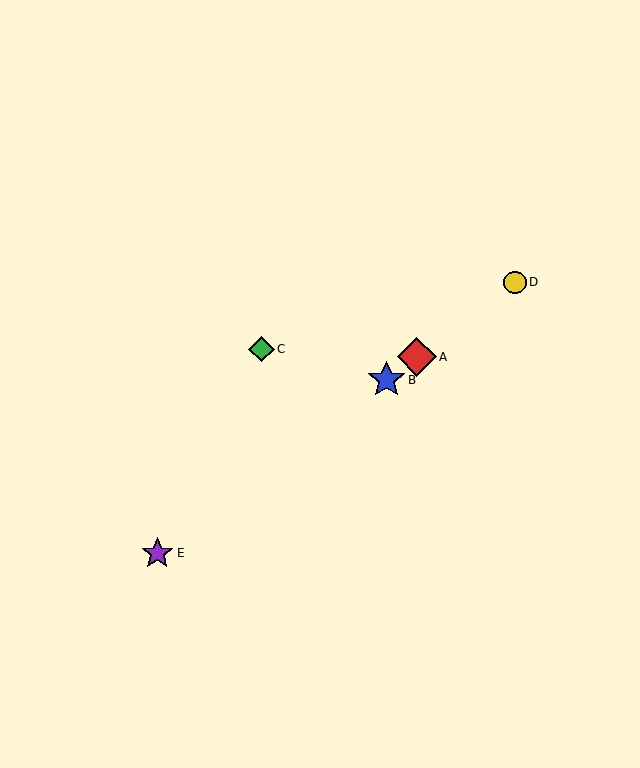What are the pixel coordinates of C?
Object C is at (261, 349).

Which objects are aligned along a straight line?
Objects A, B, D, E are aligned along a straight line.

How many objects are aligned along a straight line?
4 objects (A, B, D, E) are aligned along a straight line.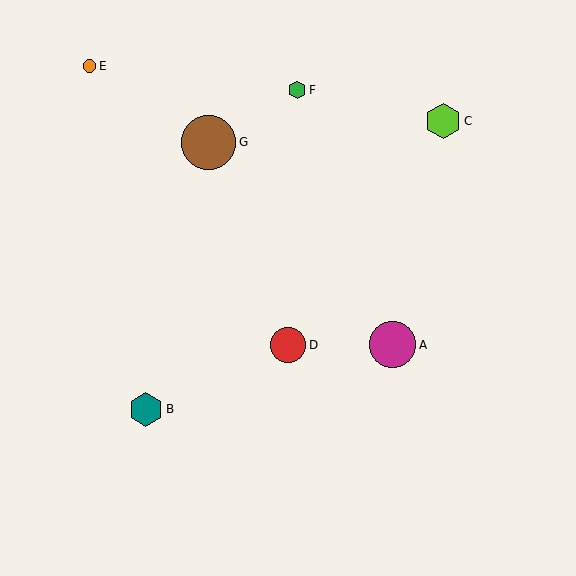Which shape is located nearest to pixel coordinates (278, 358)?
The red circle (labeled D) at (288, 345) is nearest to that location.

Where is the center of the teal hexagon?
The center of the teal hexagon is at (146, 409).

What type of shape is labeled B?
Shape B is a teal hexagon.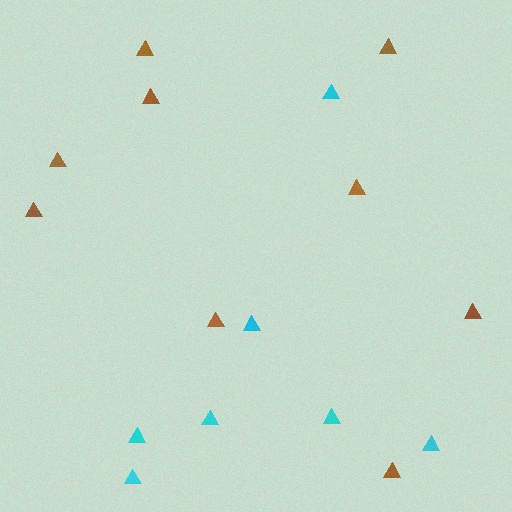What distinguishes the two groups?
There are 2 groups: one group of cyan triangles (7) and one group of brown triangles (9).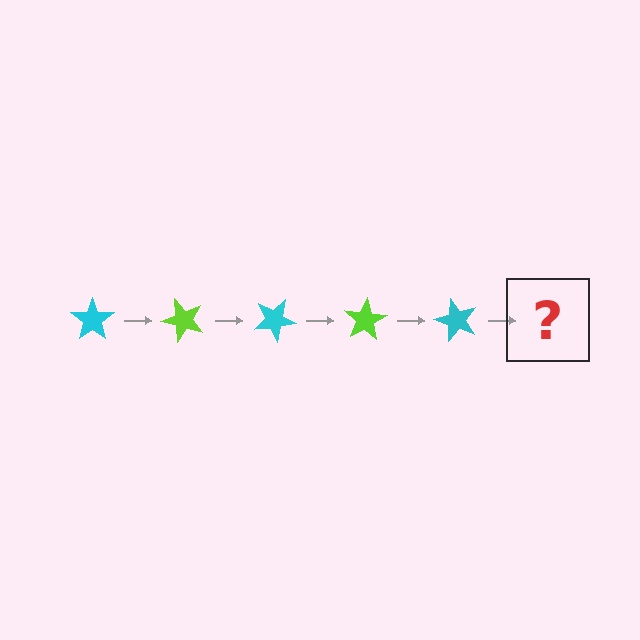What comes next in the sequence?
The next element should be a lime star, rotated 250 degrees from the start.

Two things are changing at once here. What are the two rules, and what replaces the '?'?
The two rules are that it rotates 50 degrees each step and the color cycles through cyan and lime. The '?' should be a lime star, rotated 250 degrees from the start.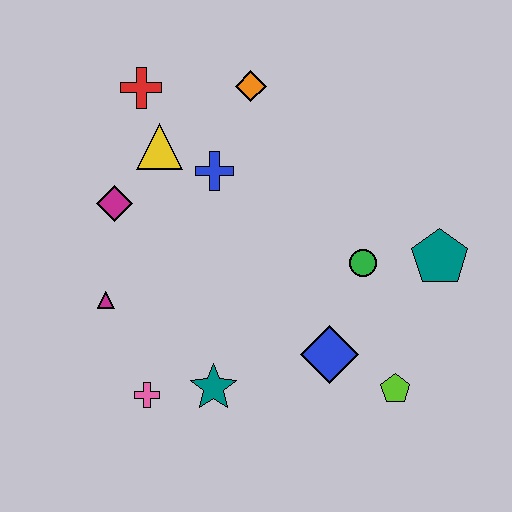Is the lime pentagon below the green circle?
Yes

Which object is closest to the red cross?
The yellow triangle is closest to the red cross.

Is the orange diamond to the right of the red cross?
Yes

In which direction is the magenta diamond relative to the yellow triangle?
The magenta diamond is below the yellow triangle.